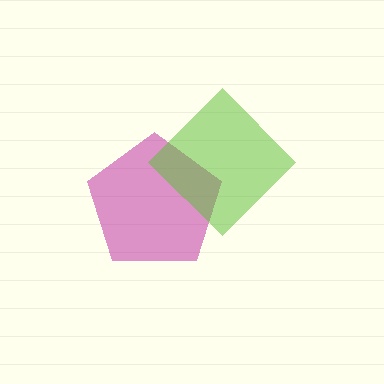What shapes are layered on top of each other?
The layered shapes are: a magenta pentagon, a lime diamond.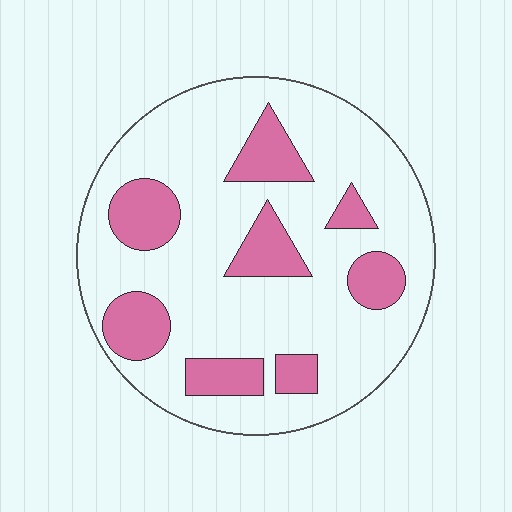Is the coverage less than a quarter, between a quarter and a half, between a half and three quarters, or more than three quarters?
Less than a quarter.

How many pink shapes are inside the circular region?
8.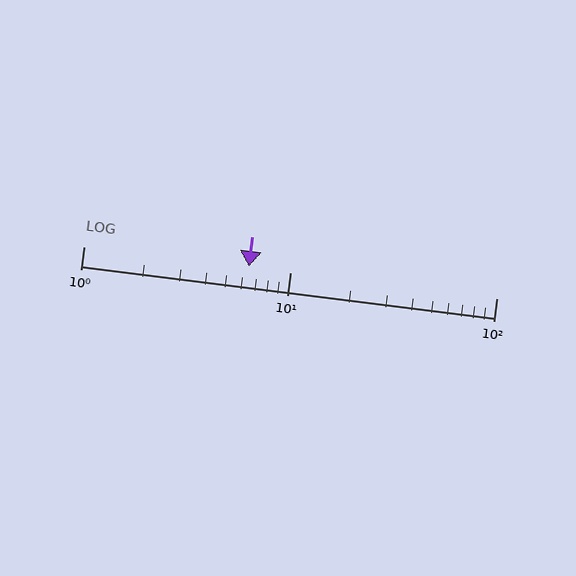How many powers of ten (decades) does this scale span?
The scale spans 2 decades, from 1 to 100.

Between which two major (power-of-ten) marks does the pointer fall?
The pointer is between 1 and 10.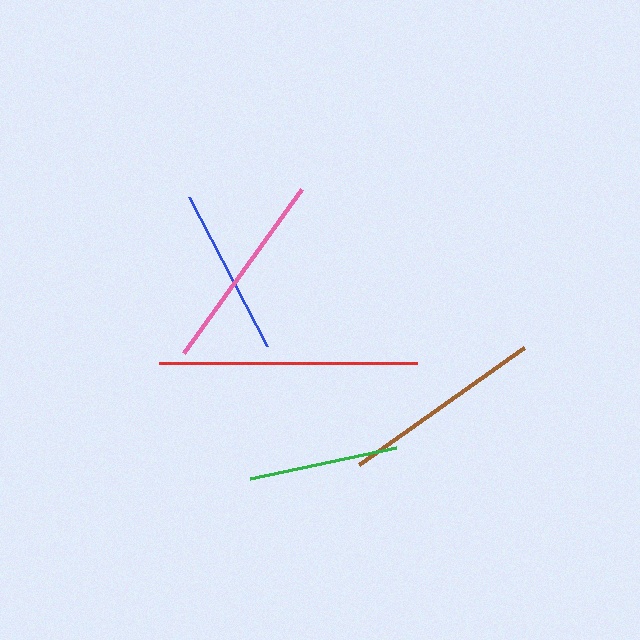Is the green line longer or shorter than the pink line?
The pink line is longer than the green line.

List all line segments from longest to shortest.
From longest to shortest: red, pink, brown, blue, green.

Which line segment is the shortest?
The green line is the shortest at approximately 149 pixels.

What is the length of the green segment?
The green segment is approximately 149 pixels long.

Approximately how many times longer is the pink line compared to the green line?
The pink line is approximately 1.4 times the length of the green line.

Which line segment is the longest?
The red line is the longest at approximately 258 pixels.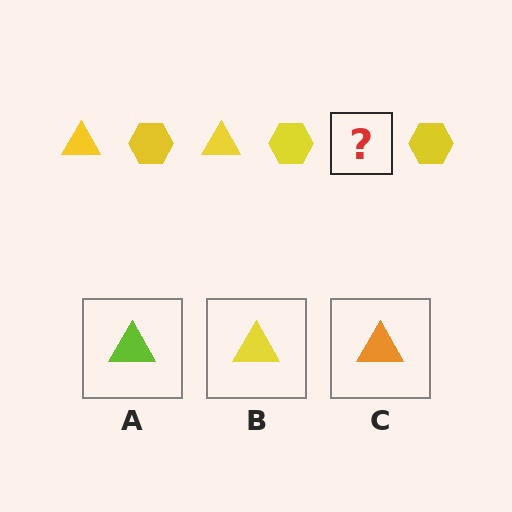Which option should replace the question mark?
Option B.